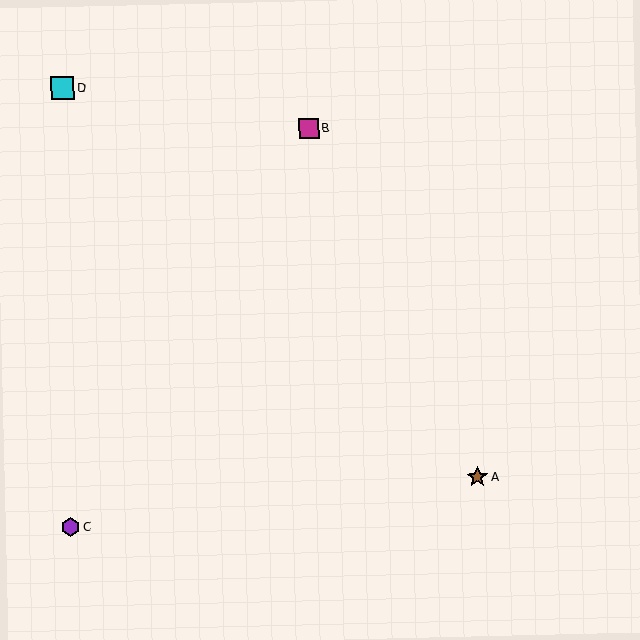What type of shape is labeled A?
Shape A is a brown star.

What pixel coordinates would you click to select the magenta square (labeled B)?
Click at (309, 128) to select the magenta square B.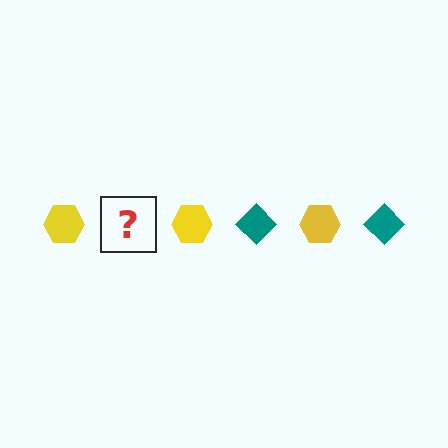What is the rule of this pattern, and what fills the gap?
The rule is that the pattern alternates between yellow hexagon and teal diamond. The gap should be filled with a teal diamond.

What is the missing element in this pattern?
The missing element is a teal diamond.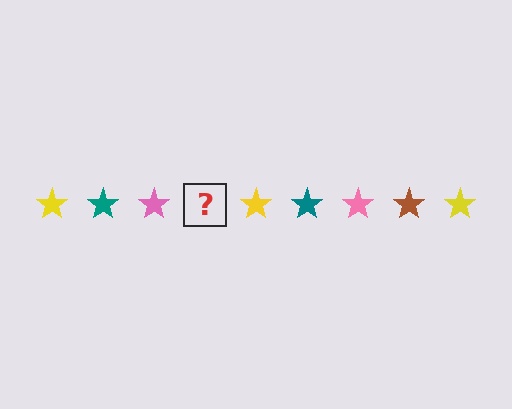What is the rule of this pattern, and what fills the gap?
The rule is that the pattern cycles through yellow, teal, pink, brown stars. The gap should be filled with a brown star.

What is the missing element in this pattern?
The missing element is a brown star.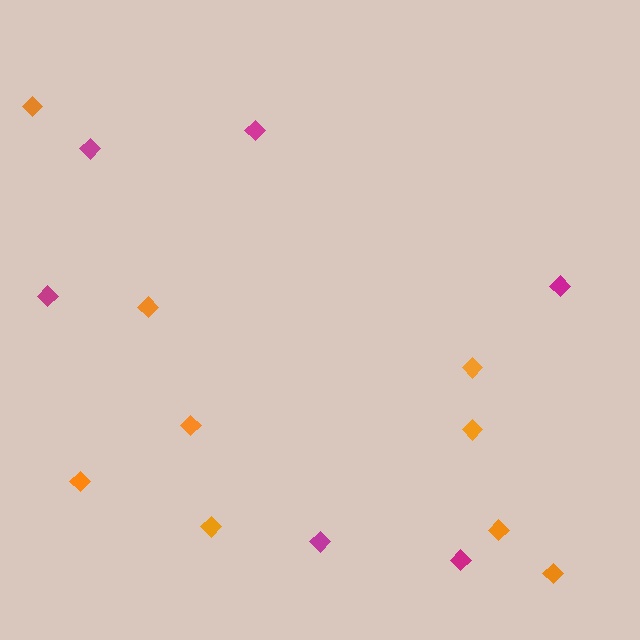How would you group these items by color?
There are 2 groups: one group of orange diamonds (9) and one group of magenta diamonds (6).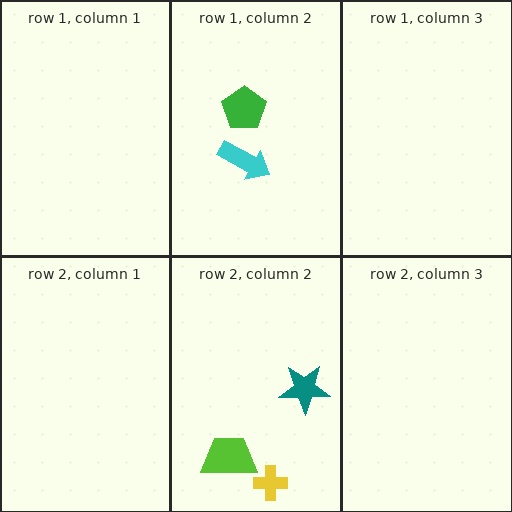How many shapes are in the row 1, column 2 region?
2.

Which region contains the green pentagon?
The row 1, column 2 region.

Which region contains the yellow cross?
The row 2, column 2 region.